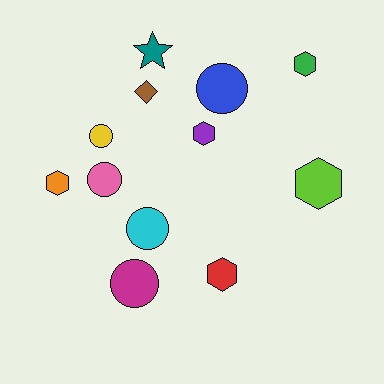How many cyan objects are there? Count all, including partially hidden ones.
There is 1 cyan object.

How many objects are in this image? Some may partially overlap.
There are 12 objects.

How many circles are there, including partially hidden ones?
There are 5 circles.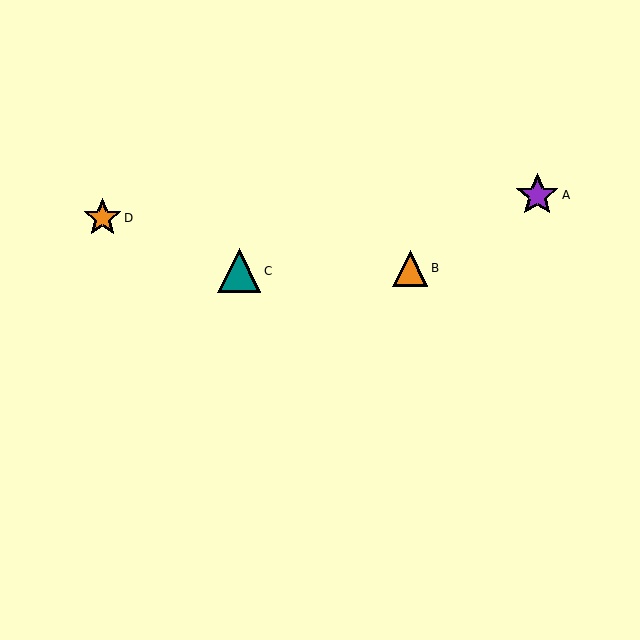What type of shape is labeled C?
Shape C is a teal triangle.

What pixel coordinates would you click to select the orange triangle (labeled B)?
Click at (410, 268) to select the orange triangle B.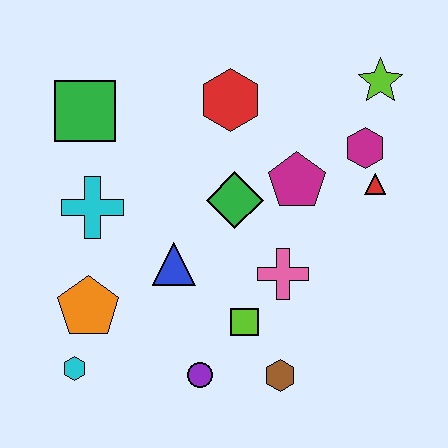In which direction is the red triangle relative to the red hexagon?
The red triangle is to the right of the red hexagon.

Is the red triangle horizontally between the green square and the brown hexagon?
No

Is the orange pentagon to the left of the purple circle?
Yes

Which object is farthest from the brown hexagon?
The green square is farthest from the brown hexagon.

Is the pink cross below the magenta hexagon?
Yes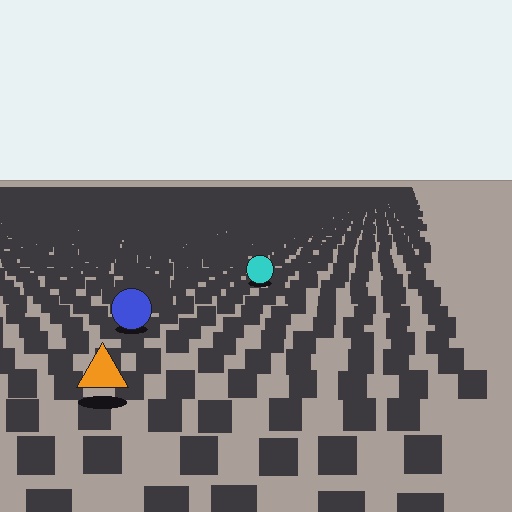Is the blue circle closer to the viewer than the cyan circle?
Yes. The blue circle is closer — you can tell from the texture gradient: the ground texture is coarser near it.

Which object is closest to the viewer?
The orange triangle is closest. The texture marks near it are larger and more spread out.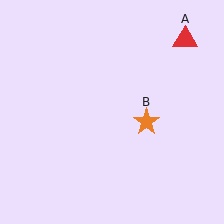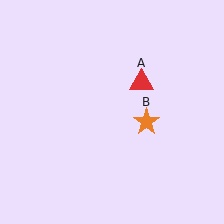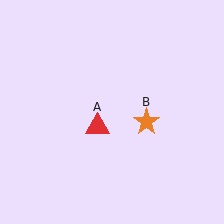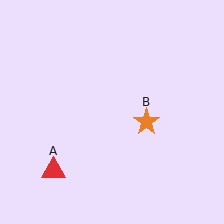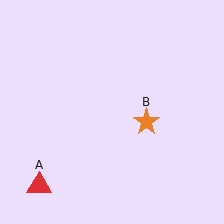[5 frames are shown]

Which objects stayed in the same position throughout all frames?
Orange star (object B) remained stationary.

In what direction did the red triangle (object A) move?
The red triangle (object A) moved down and to the left.